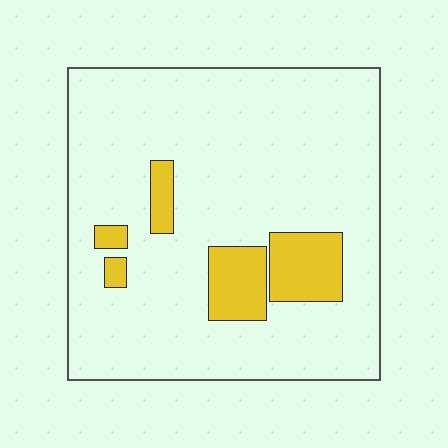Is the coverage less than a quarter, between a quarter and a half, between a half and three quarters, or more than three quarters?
Less than a quarter.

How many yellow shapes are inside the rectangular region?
5.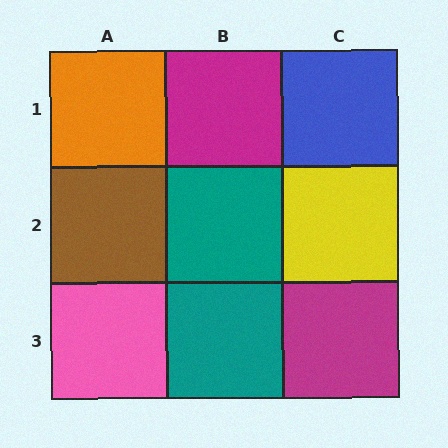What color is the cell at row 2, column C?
Yellow.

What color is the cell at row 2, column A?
Brown.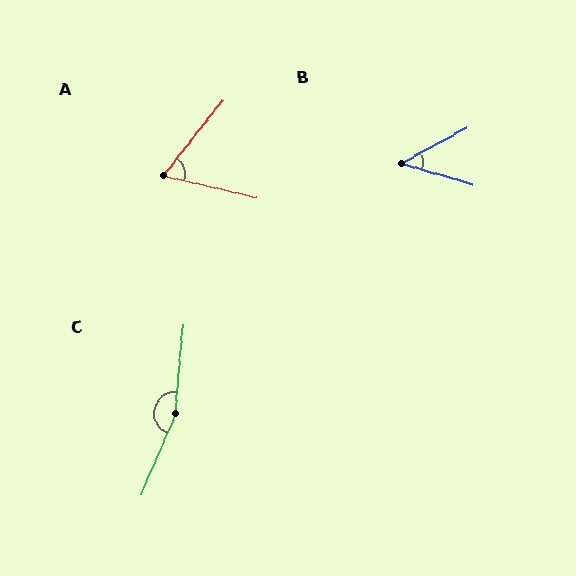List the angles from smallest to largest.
B (45°), A (64°), C (163°).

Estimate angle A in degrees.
Approximately 64 degrees.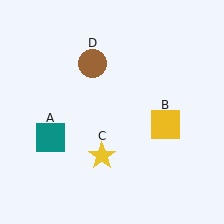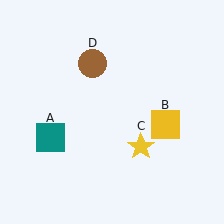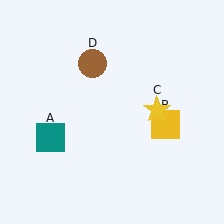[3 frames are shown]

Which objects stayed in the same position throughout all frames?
Teal square (object A) and yellow square (object B) and brown circle (object D) remained stationary.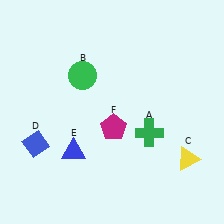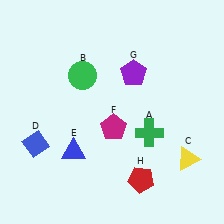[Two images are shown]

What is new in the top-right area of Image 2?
A purple pentagon (G) was added in the top-right area of Image 2.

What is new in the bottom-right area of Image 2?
A red pentagon (H) was added in the bottom-right area of Image 2.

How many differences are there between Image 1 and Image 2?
There are 2 differences between the two images.